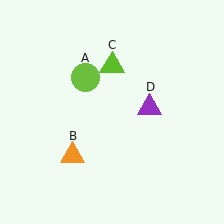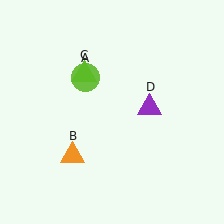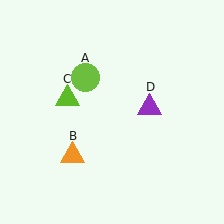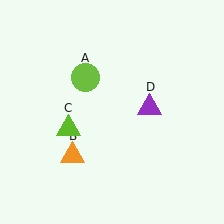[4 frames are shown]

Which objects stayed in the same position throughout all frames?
Lime circle (object A) and orange triangle (object B) and purple triangle (object D) remained stationary.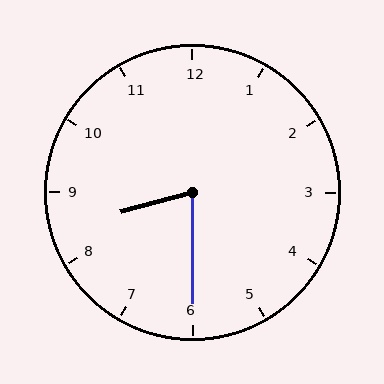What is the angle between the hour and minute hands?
Approximately 75 degrees.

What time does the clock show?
8:30.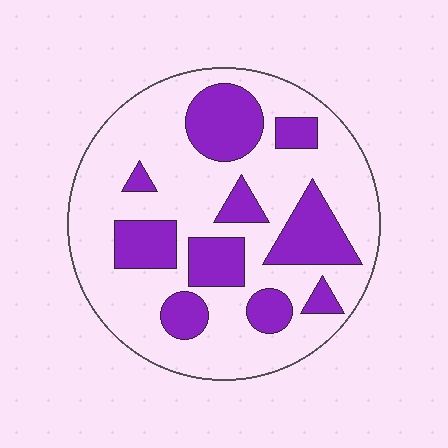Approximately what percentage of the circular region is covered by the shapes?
Approximately 30%.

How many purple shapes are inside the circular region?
10.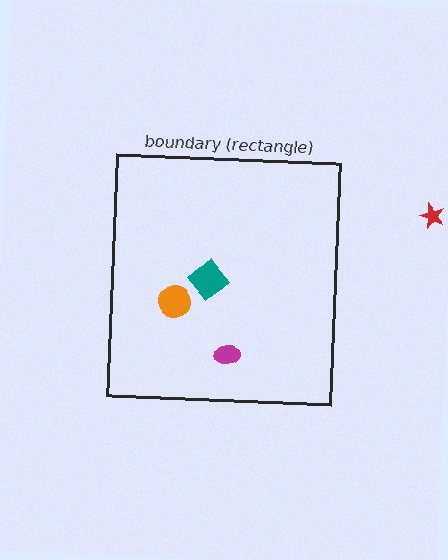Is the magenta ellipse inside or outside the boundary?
Inside.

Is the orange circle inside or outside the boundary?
Inside.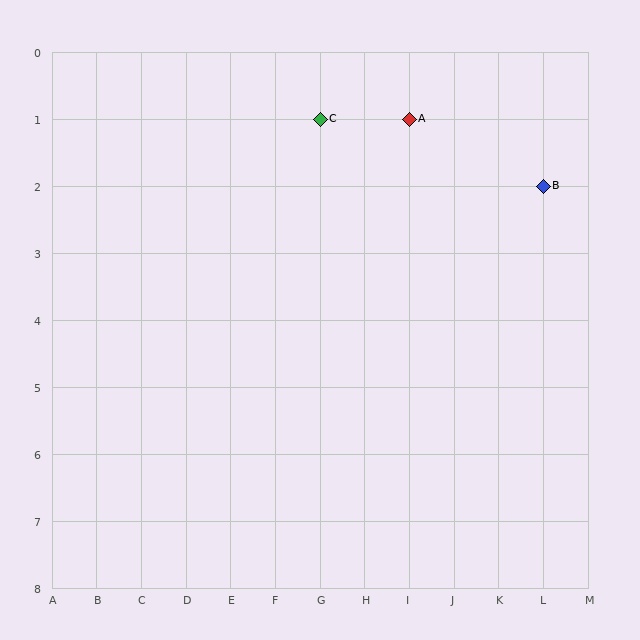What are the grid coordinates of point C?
Point C is at grid coordinates (G, 1).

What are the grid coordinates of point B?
Point B is at grid coordinates (L, 2).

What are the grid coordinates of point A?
Point A is at grid coordinates (I, 1).